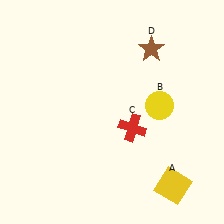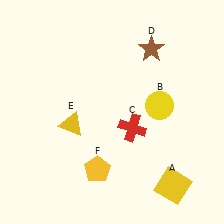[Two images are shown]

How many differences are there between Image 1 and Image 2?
There are 2 differences between the two images.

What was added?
A yellow triangle (E), a yellow pentagon (F) were added in Image 2.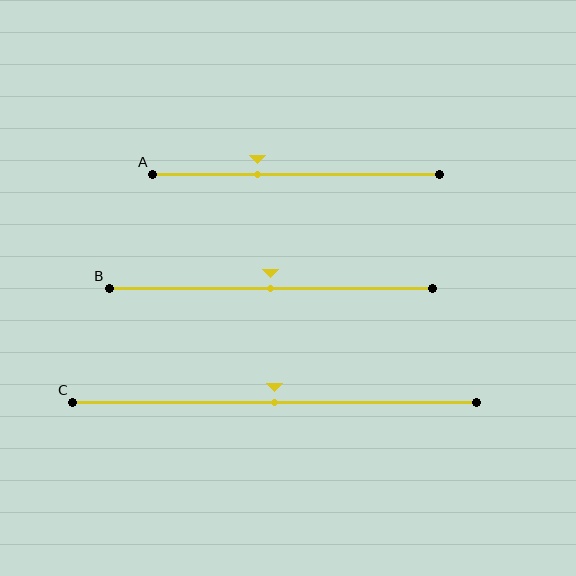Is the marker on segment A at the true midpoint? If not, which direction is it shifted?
No, the marker on segment A is shifted to the left by about 13% of the segment length.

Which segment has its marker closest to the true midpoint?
Segment B has its marker closest to the true midpoint.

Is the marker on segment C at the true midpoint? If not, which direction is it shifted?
Yes, the marker on segment C is at the true midpoint.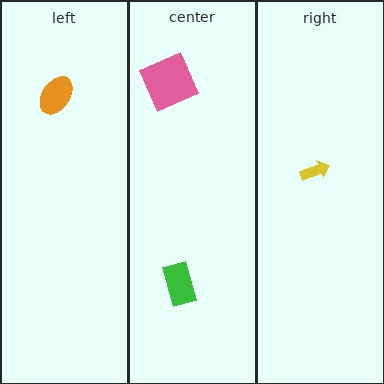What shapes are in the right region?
The yellow arrow.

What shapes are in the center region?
The green rectangle, the pink square.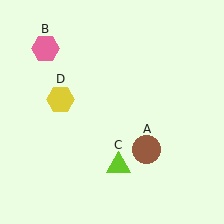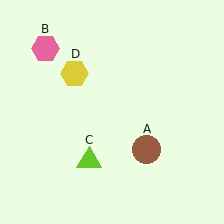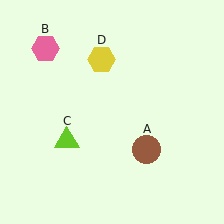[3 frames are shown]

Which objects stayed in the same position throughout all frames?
Brown circle (object A) and pink hexagon (object B) remained stationary.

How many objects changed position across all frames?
2 objects changed position: lime triangle (object C), yellow hexagon (object D).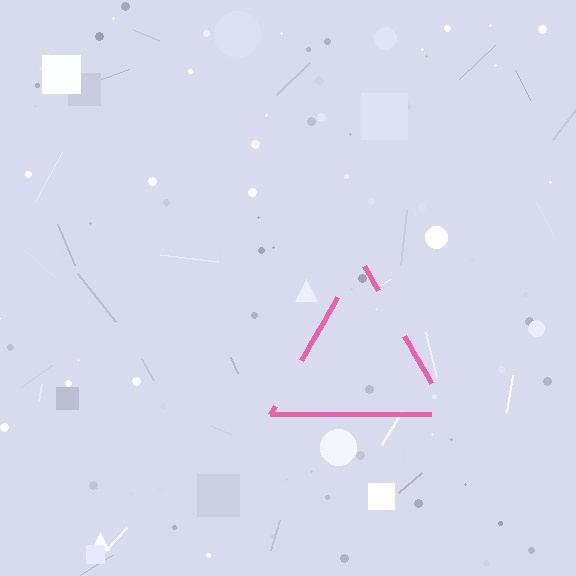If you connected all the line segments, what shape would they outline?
They would outline a triangle.